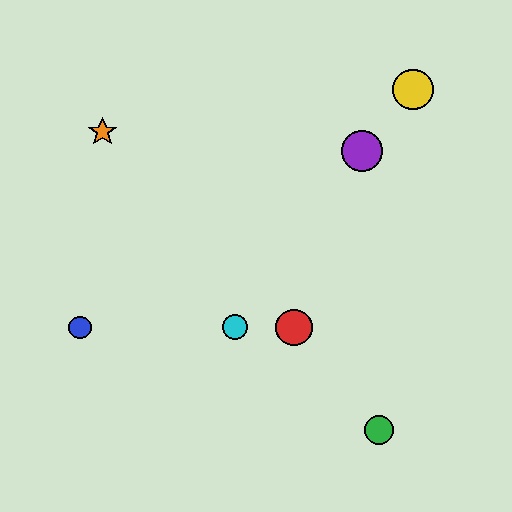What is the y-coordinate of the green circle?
The green circle is at y≈430.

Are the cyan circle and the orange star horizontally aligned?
No, the cyan circle is at y≈327 and the orange star is at y≈132.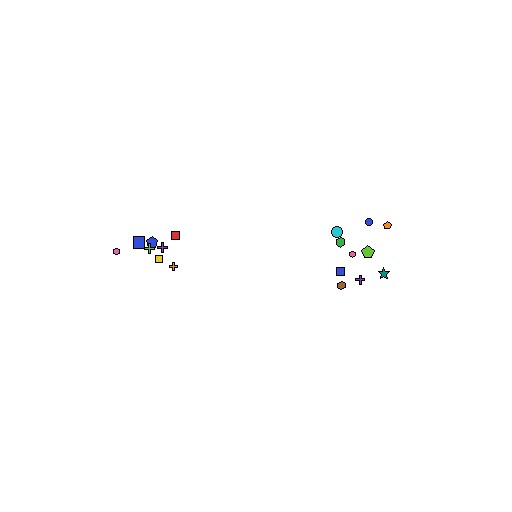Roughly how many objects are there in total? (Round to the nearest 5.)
Roughly 20 objects in total.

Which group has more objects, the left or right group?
The right group.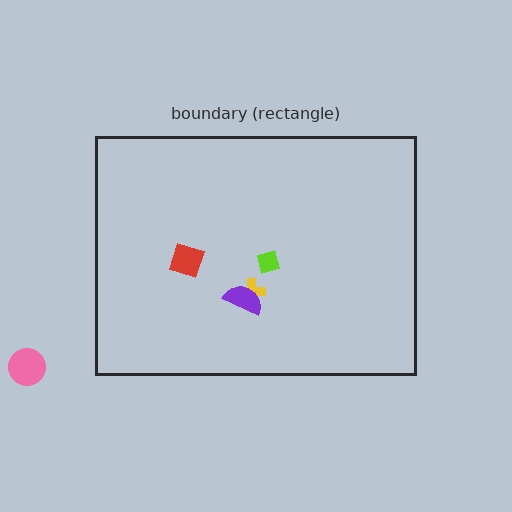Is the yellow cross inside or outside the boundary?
Inside.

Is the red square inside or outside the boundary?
Inside.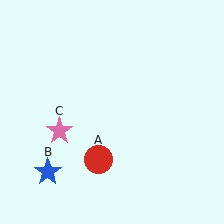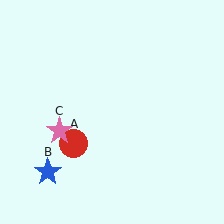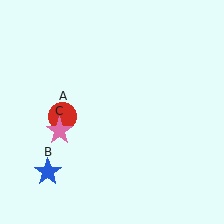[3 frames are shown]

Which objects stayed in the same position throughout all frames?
Blue star (object B) and pink star (object C) remained stationary.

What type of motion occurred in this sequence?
The red circle (object A) rotated clockwise around the center of the scene.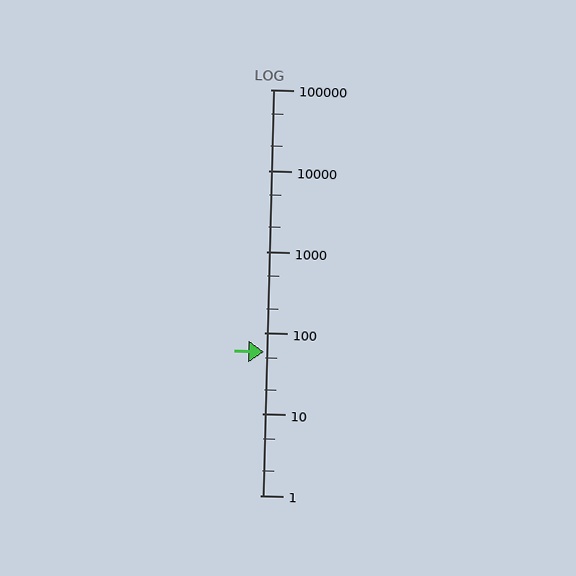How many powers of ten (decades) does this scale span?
The scale spans 5 decades, from 1 to 100000.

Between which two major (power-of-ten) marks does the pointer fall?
The pointer is between 10 and 100.